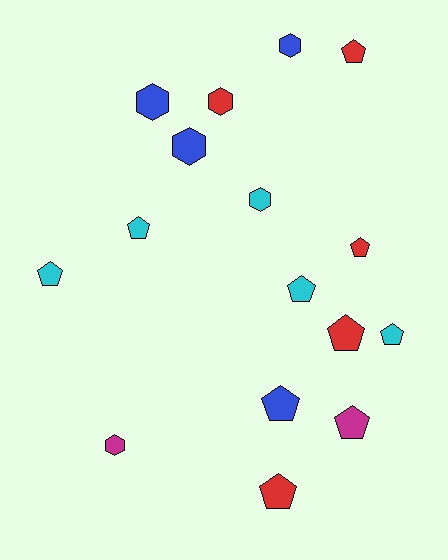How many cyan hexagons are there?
There is 1 cyan hexagon.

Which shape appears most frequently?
Pentagon, with 10 objects.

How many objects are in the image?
There are 16 objects.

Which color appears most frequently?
Cyan, with 5 objects.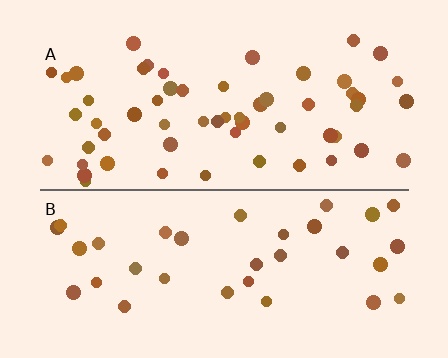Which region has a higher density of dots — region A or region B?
A (the top).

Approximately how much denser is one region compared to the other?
Approximately 1.7× — region A over region B.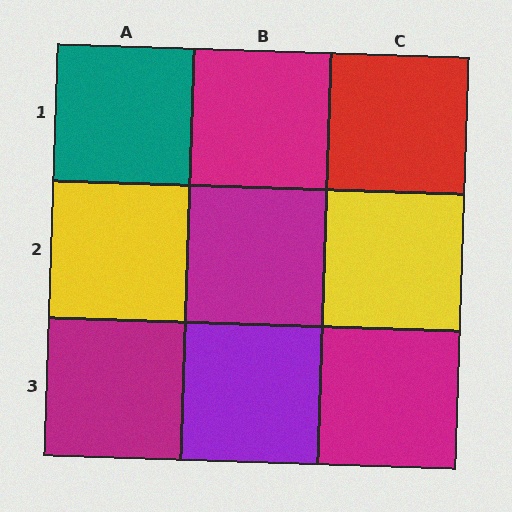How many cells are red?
1 cell is red.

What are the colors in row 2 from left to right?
Yellow, magenta, yellow.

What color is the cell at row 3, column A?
Magenta.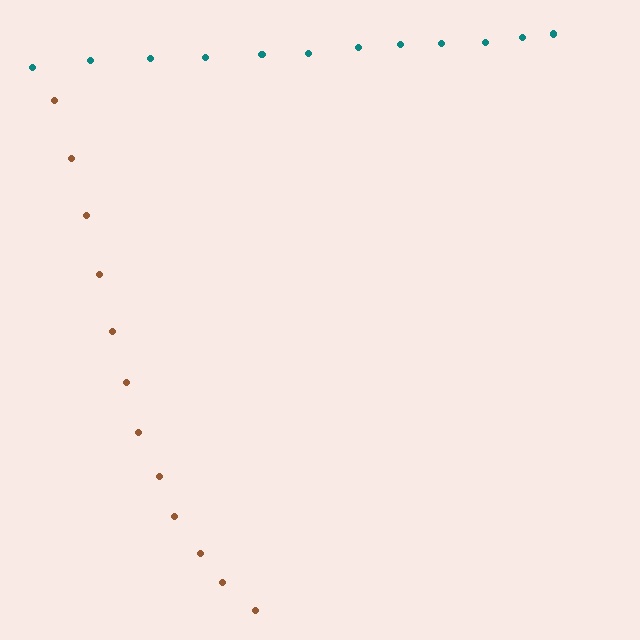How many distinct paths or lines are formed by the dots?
There are 2 distinct paths.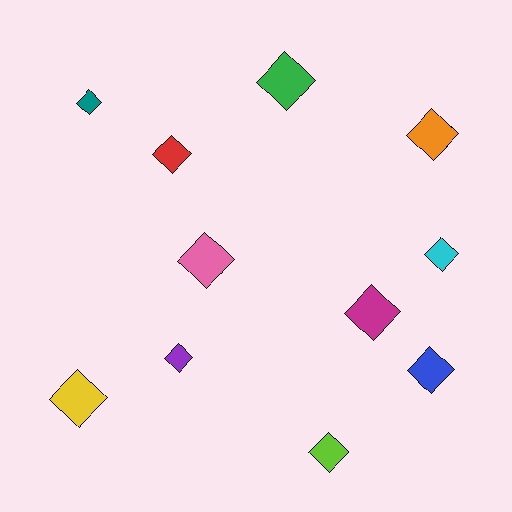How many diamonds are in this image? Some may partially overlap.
There are 11 diamonds.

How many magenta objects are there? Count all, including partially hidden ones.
There is 1 magenta object.